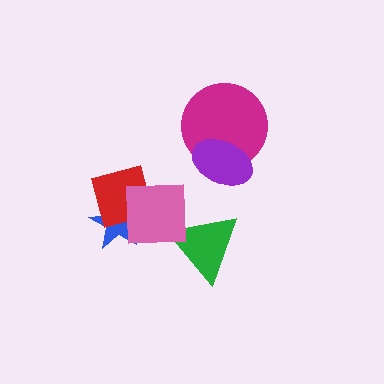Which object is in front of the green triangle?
The pink square is in front of the green triangle.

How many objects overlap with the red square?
2 objects overlap with the red square.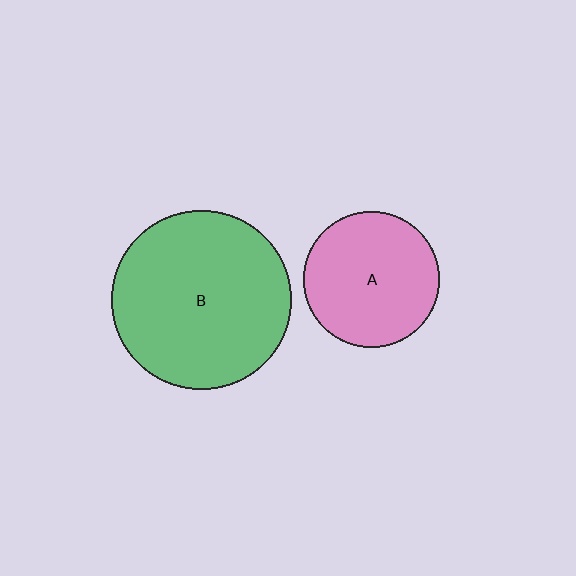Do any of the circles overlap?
No, none of the circles overlap.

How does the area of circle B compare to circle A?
Approximately 1.8 times.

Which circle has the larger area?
Circle B (green).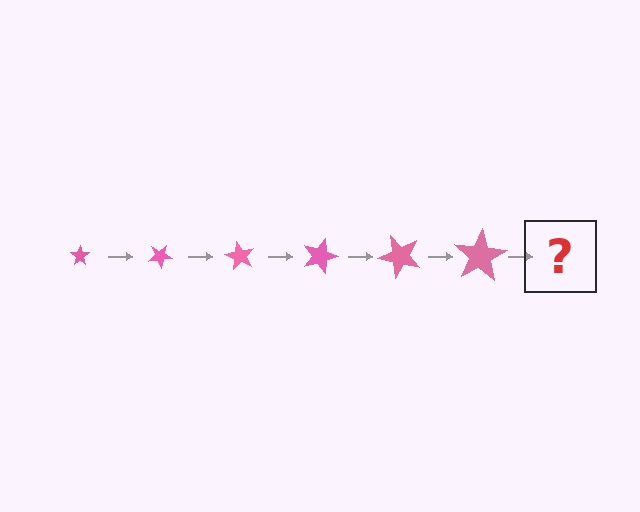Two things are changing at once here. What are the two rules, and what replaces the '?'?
The two rules are that the star grows larger each step and it rotates 30 degrees each step. The '?' should be a star, larger than the previous one and rotated 180 degrees from the start.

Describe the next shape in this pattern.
It should be a star, larger than the previous one and rotated 180 degrees from the start.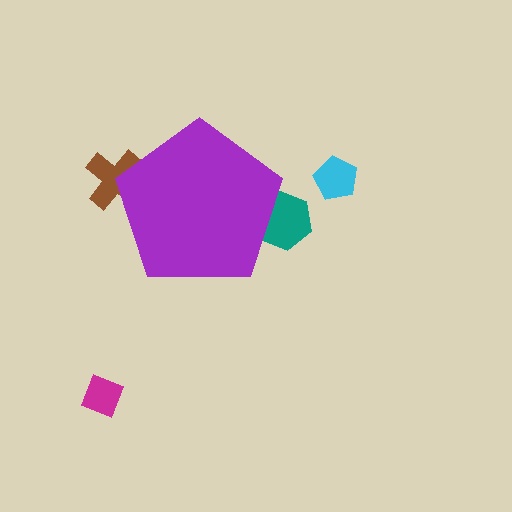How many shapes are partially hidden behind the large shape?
2 shapes are partially hidden.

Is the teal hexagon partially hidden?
Yes, the teal hexagon is partially hidden behind the purple pentagon.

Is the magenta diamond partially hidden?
No, the magenta diamond is fully visible.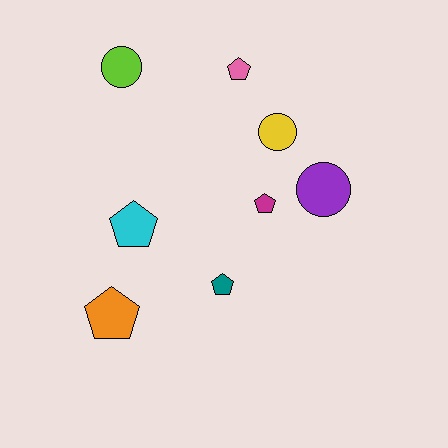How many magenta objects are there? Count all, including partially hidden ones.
There is 1 magenta object.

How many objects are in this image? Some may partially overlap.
There are 8 objects.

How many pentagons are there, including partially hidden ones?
There are 5 pentagons.